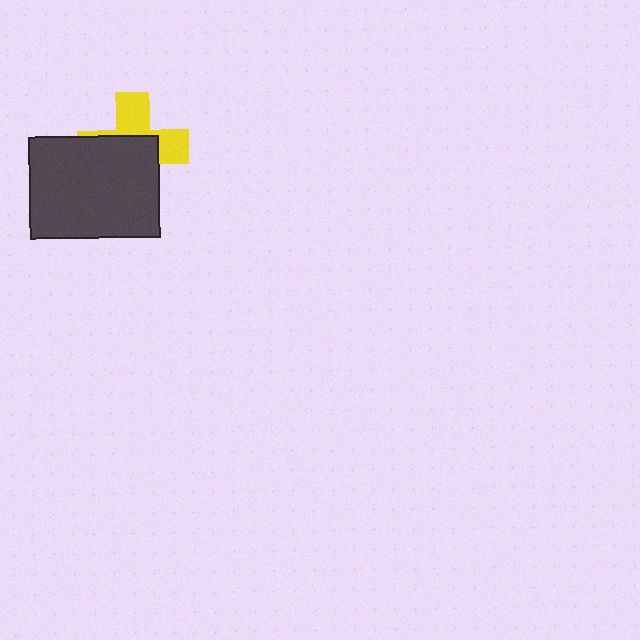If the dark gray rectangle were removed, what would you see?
You would see the complete yellow cross.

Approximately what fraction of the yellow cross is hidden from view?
Roughly 59% of the yellow cross is hidden behind the dark gray rectangle.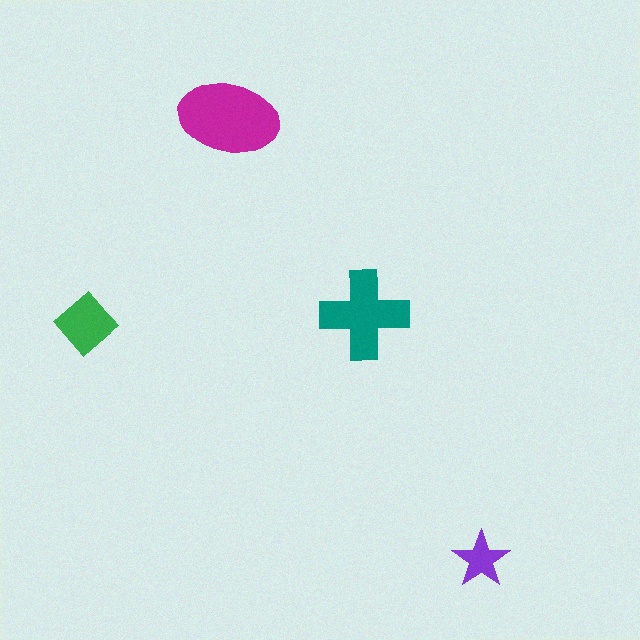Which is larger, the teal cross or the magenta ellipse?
The magenta ellipse.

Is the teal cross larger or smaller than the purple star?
Larger.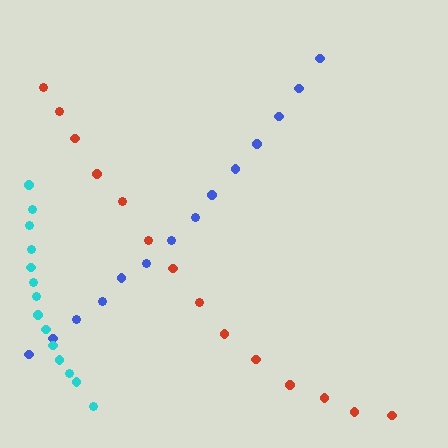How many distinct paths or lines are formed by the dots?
There are 3 distinct paths.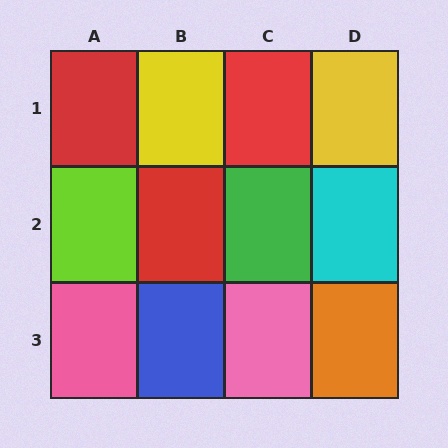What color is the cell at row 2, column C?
Green.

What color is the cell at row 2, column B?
Red.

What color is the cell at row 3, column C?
Pink.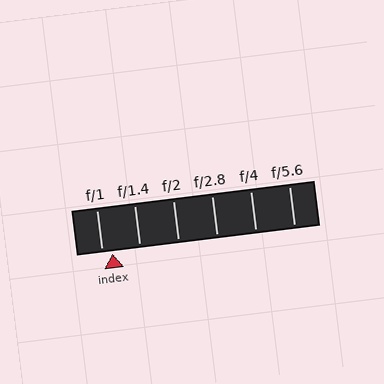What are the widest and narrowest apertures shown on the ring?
The widest aperture shown is f/1 and the narrowest is f/5.6.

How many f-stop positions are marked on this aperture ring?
There are 6 f-stop positions marked.